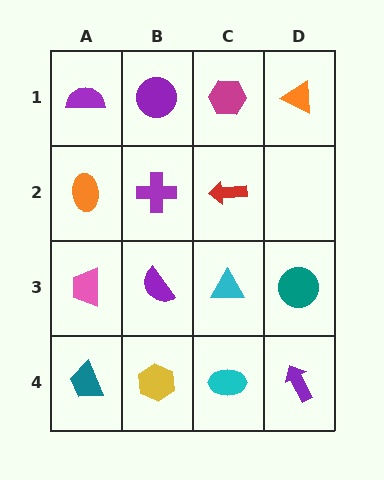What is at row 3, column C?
A cyan triangle.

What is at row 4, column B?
A yellow hexagon.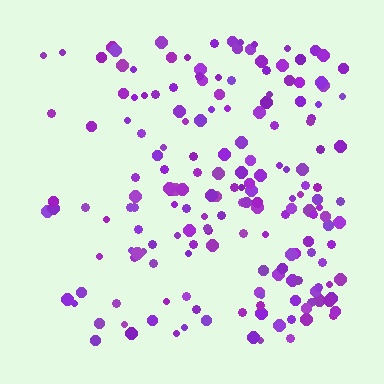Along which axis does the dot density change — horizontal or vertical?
Horizontal.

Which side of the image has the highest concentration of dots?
The right.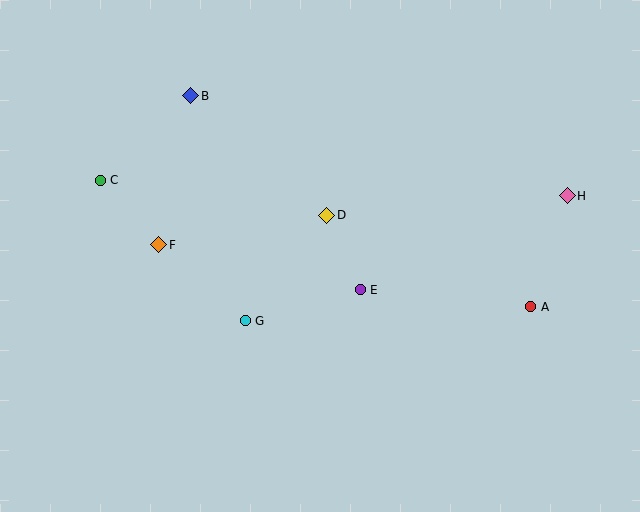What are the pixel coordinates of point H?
Point H is at (567, 196).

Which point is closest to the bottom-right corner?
Point A is closest to the bottom-right corner.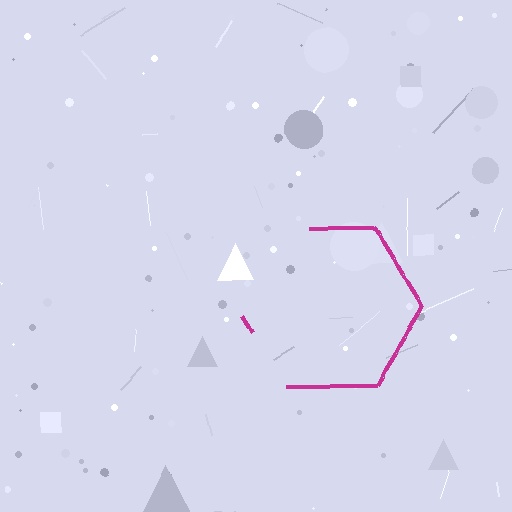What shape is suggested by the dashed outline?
The dashed outline suggests a hexagon.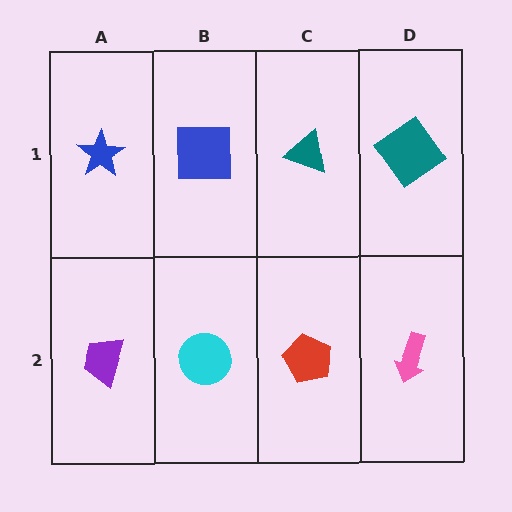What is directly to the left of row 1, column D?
A teal triangle.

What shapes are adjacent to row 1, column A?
A purple trapezoid (row 2, column A), a blue square (row 1, column B).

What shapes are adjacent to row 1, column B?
A cyan circle (row 2, column B), a blue star (row 1, column A), a teal triangle (row 1, column C).